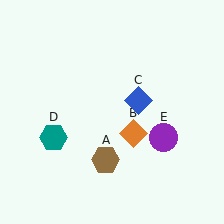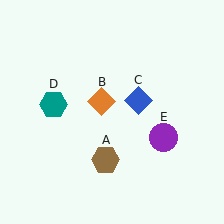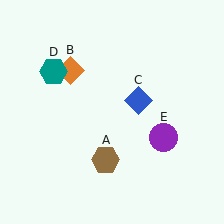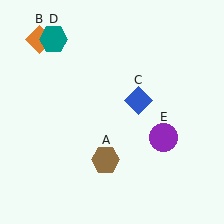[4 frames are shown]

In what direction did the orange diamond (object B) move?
The orange diamond (object B) moved up and to the left.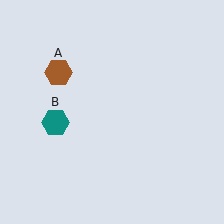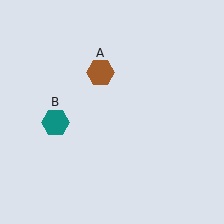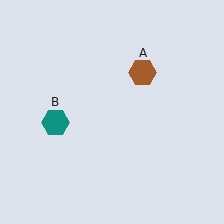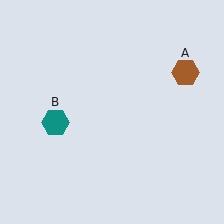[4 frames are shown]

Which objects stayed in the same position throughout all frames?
Teal hexagon (object B) remained stationary.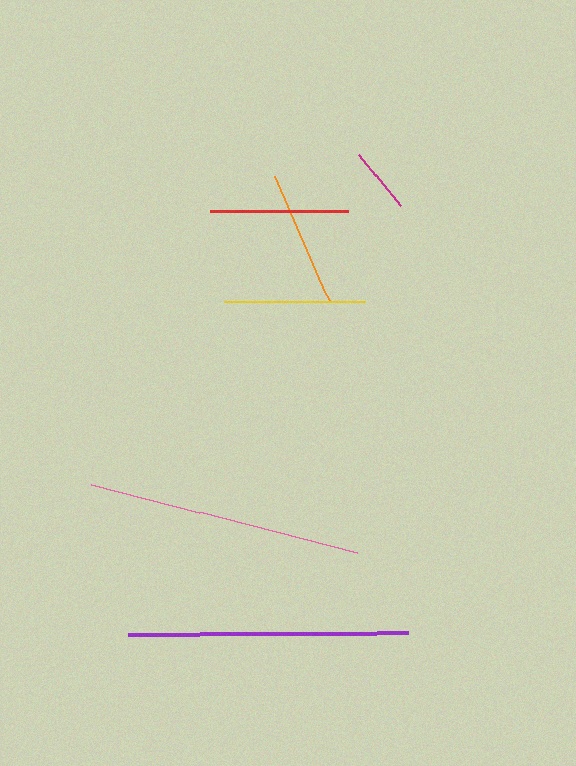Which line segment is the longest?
The purple line is the longest at approximately 280 pixels.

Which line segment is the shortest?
The magenta line is the shortest at approximately 67 pixels.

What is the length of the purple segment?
The purple segment is approximately 280 pixels long.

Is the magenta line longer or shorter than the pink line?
The pink line is longer than the magenta line.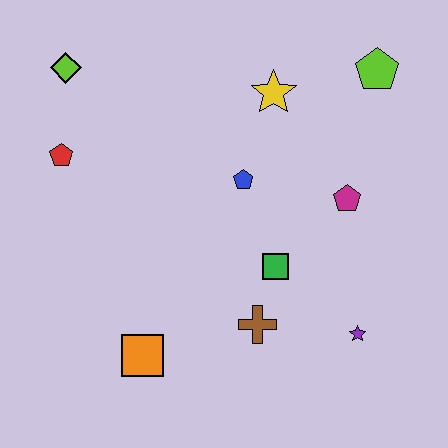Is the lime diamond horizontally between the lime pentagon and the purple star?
No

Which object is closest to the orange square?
The brown cross is closest to the orange square.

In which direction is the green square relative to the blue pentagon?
The green square is below the blue pentagon.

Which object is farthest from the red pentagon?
The purple star is farthest from the red pentagon.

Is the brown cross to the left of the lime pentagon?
Yes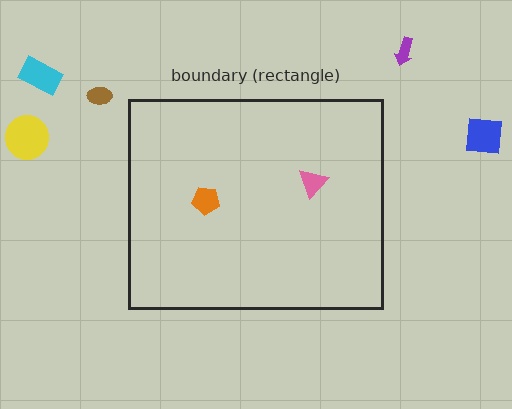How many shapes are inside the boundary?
2 inside, 5 outside.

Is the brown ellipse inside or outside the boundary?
Outside.